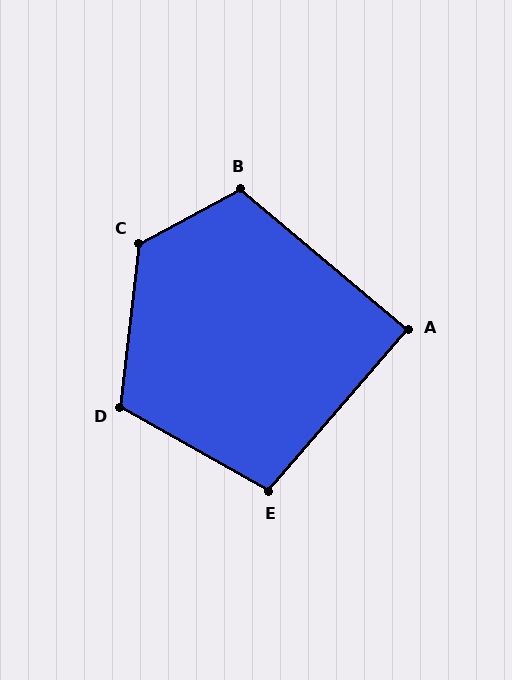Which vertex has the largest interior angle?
C, at approximately 125 degrees.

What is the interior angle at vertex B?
Approximately 112 degrees (obtuse).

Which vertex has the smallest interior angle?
A, at approximately 89 degrees.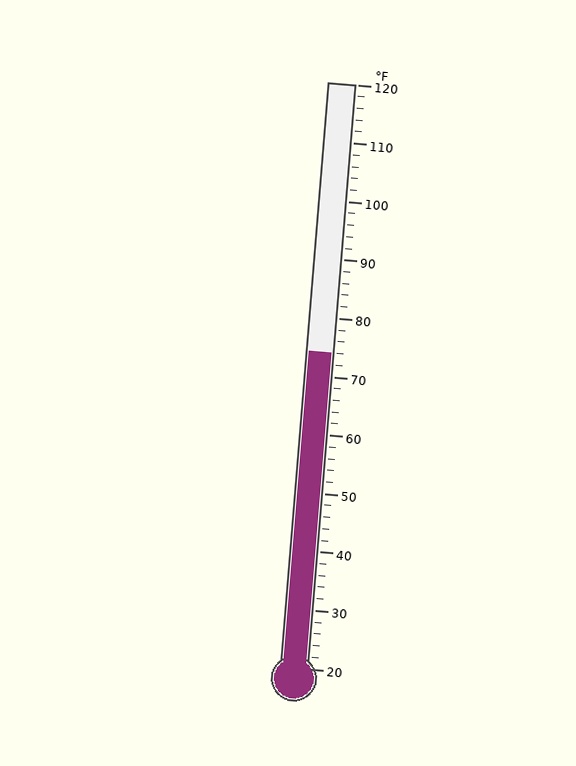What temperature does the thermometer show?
The thermometer shows approximately 74°F.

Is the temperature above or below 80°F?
The temperature is below 80°F.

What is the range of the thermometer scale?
The thermometer scale ranges from 20°F to 120°F.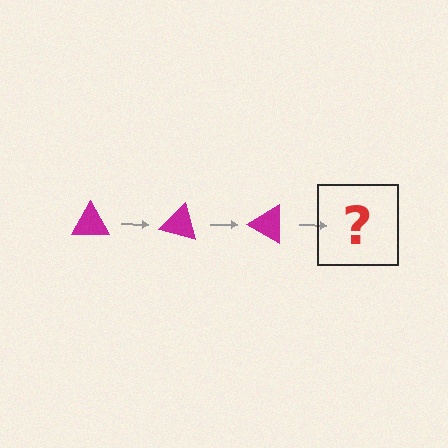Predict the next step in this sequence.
The next step is a magenta triangle rotated 45 degrees.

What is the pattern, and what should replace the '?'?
The pattern is that the triangle rotates 15 degrees each step. The '?' should be a magenta triangle rotated 45 degrees.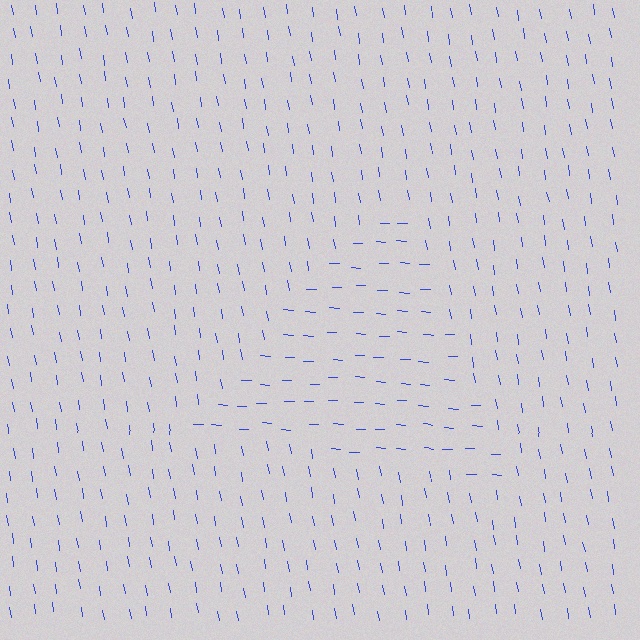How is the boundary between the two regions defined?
The boundary is defined purely by a change in line orientation (approximately 77 degrees difference). All lines are the same color and thickness.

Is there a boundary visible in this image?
Yes, there is a texture boundary formed by a change in line orientation.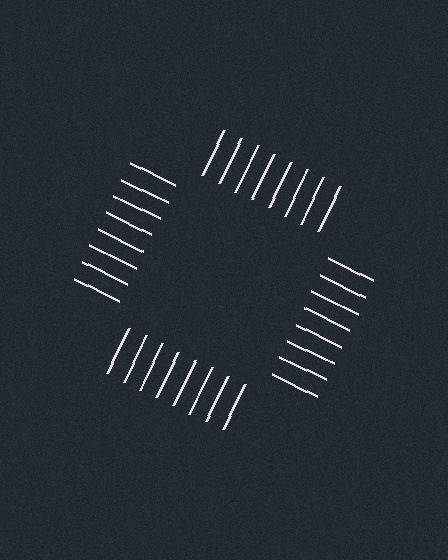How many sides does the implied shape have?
4 sides — the line-ends trace a square.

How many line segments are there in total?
32 — 8 along each of the 4 edges.